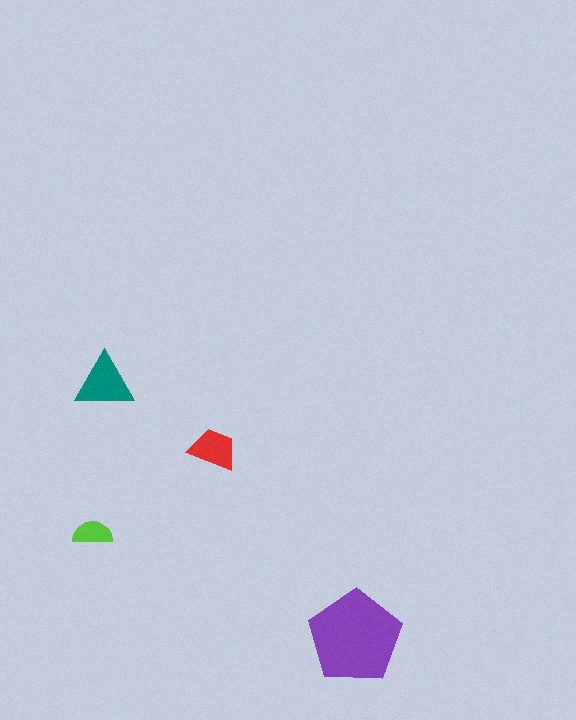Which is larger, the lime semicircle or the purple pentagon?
The purple pentagon.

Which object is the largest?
The purple pentagon.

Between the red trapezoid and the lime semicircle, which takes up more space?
The red trapezoid.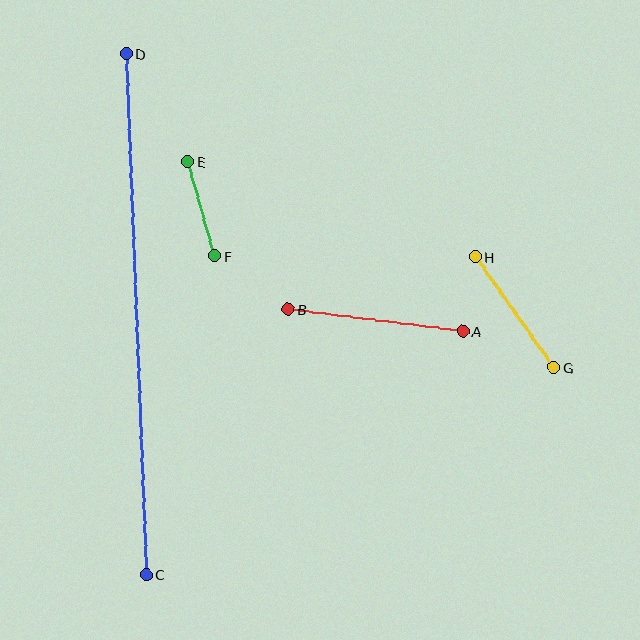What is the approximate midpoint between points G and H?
The midpoint is at approximately (514, 312) pixels.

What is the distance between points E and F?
The distance is approximately 98 pixels.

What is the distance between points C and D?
The distance is approximately 521 pixels.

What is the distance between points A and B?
The distance is approximately 176 pixels.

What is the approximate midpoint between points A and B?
The midpoint is at approximately (375, 320) pixels.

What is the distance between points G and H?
The distance is approximately 135 pixels.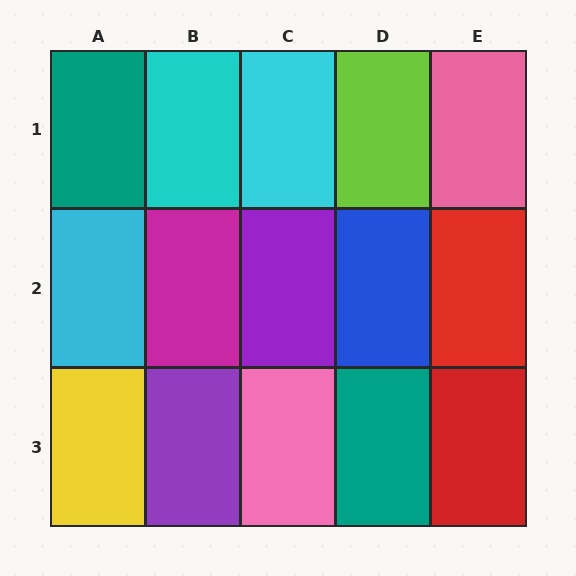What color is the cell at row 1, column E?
Pink.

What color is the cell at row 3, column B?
Purple.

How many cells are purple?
2 cells are purple.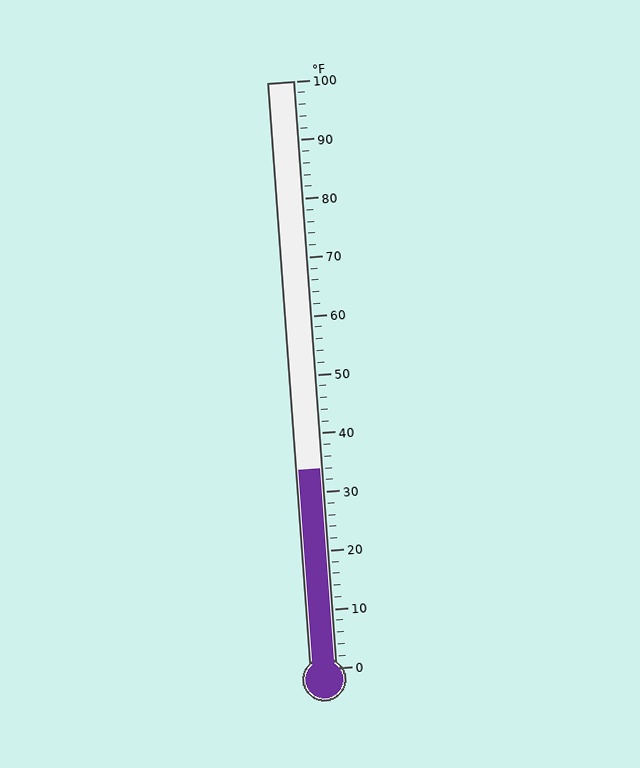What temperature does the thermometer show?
The thermometer shows approximately 34°F.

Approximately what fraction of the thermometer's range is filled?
The thermometer is filled to approximately 35% of its range.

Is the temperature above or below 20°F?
The temperature is above 20°F.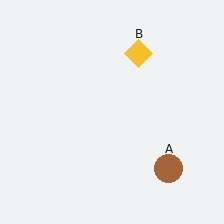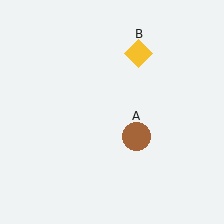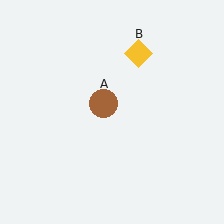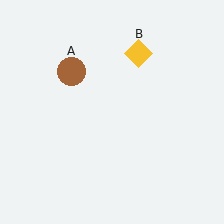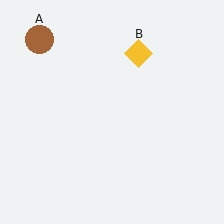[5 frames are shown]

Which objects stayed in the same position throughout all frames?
Yellow diamond (object B) remained stationary.